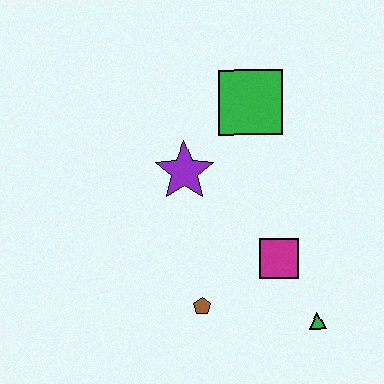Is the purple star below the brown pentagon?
No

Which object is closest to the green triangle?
The magenta square is closest to the green triangle.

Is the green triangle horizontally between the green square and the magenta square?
No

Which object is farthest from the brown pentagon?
The green square is farthest from the brown pentagon.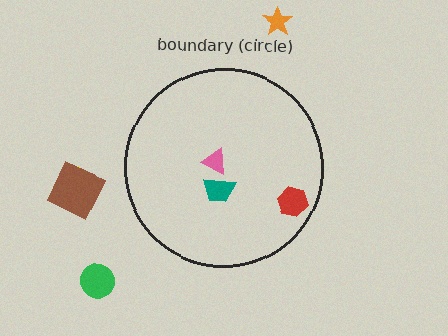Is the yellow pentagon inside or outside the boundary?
Outside.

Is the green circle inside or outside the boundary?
Outside.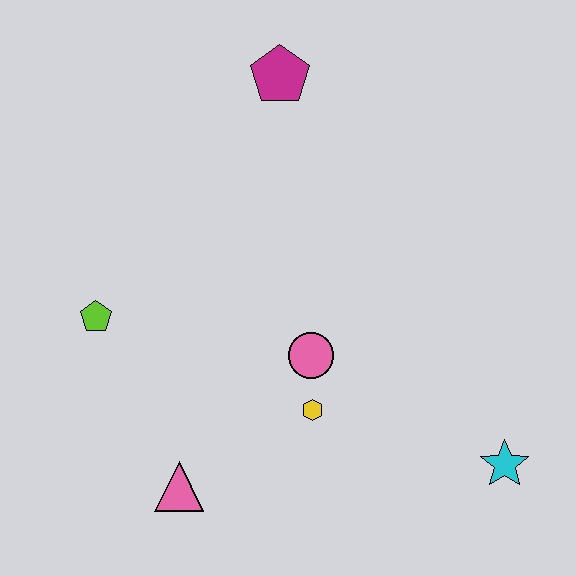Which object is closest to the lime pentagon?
The pink triangle is closest to the lime pentagon.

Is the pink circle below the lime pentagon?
Yes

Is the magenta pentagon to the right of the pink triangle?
Yes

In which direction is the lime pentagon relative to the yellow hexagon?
The lime pentagon is to the left of the yellow hexagon.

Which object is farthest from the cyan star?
The magenta pentagon is farthest from the cyan star.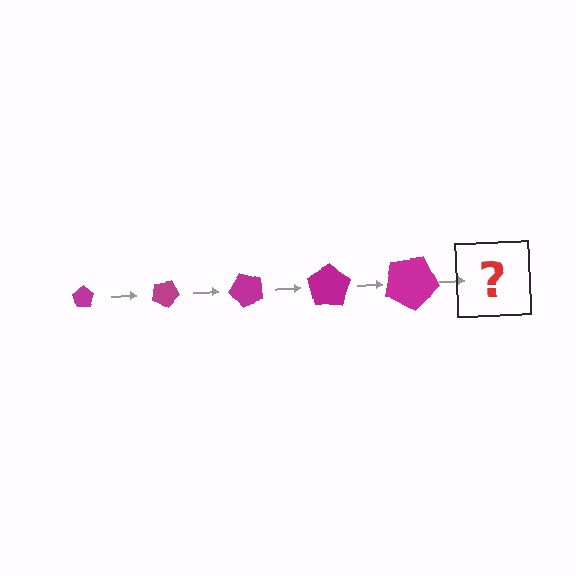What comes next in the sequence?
The next element should be a pentagon, larger than the previous one and rotated 125 degrees from the start.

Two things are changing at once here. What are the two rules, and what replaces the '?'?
The two rules are that the pentagon grows larger each step and it rotates 25 degrees each step. The '?' should be a pentagon, larger than the previous one and rotated 125 degrees from the start.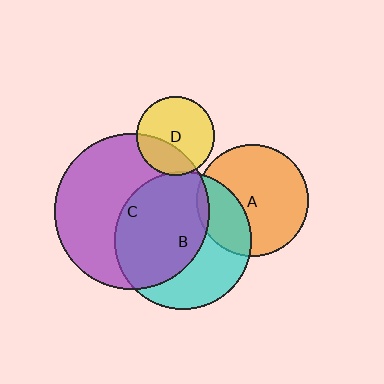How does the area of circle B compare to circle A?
Approximately 1.5 times.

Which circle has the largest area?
Circle C (purple).